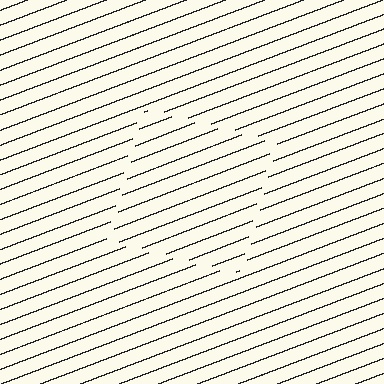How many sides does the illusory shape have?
4 sides — the line-ends trace a square.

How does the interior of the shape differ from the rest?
The interior of the shape contains the same grating, shifted by half a period — the contour is defined by the phase discontinuity where line-ends from the inner and outer gratings abut.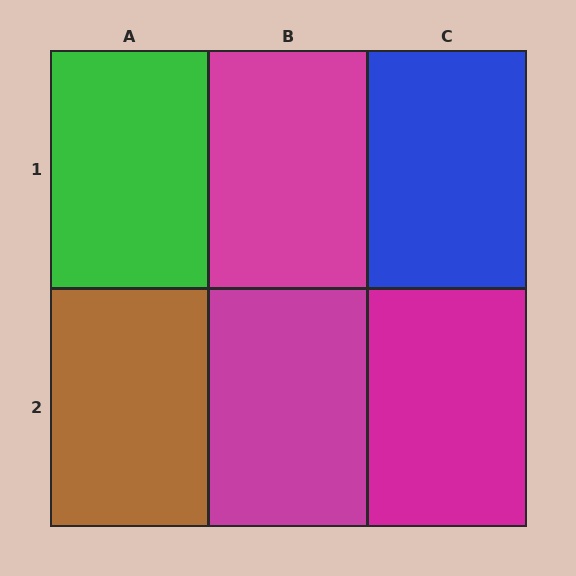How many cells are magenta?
3 cells are magenta.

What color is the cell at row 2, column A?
Brown.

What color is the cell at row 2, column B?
Magenta.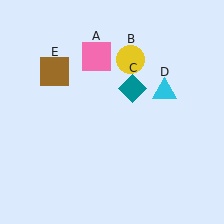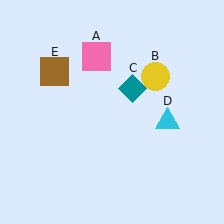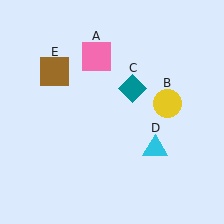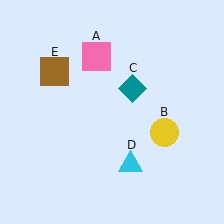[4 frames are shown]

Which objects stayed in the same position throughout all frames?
Pink square (object A) and teal diamond (object C) and brown square (object E) remained stationary.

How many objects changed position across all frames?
2 objects changed position: yellow circle (object B), cyan triangle (object D).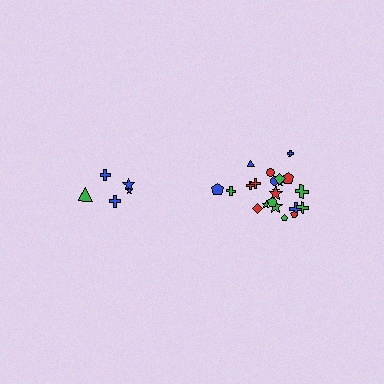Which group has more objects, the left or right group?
The right group.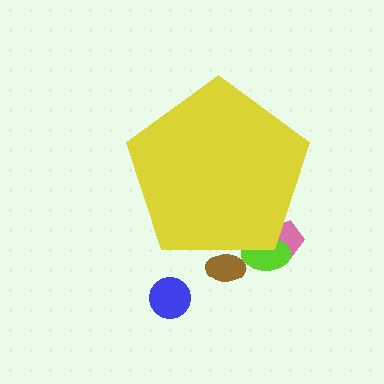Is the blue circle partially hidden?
No, the blue circle is fully visible.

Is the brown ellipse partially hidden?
Yes, the brown ellipse is partially hidden behind the yellow pentagon.